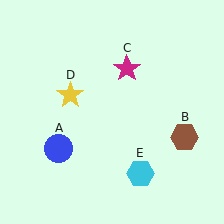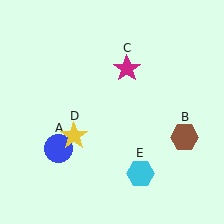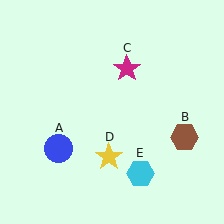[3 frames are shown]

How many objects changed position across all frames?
1 object changed position: yellow star (object D).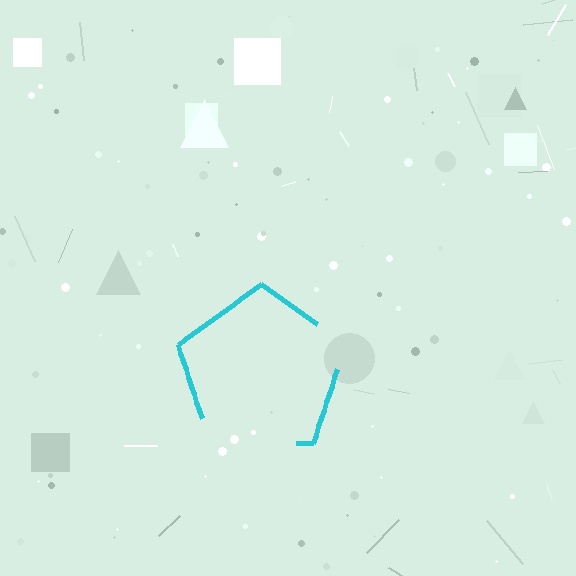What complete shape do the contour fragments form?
The contour fragments form a pentagon.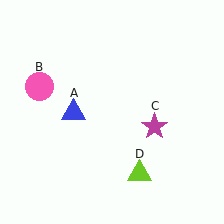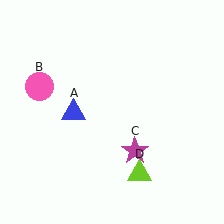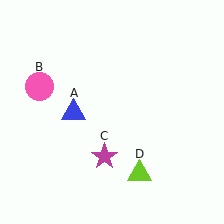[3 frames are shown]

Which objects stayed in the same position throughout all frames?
Blue triangle (object A) and pink circle (object B) and lime triangle (object D) remained stationary.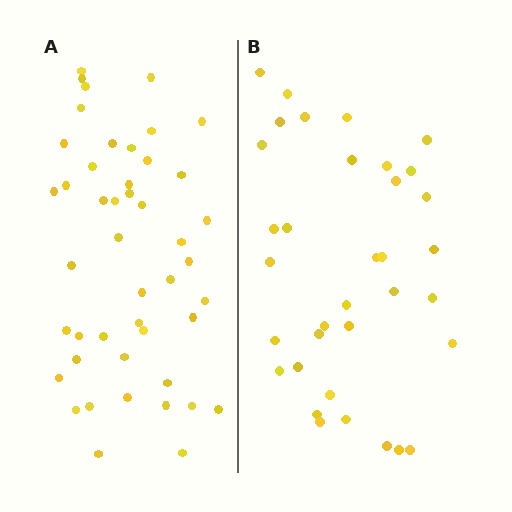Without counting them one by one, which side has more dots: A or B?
Region A (the left region) has more dots.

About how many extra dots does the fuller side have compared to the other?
Region A has roughly 12 or so more dots than region B.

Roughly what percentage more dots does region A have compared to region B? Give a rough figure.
About 30% more.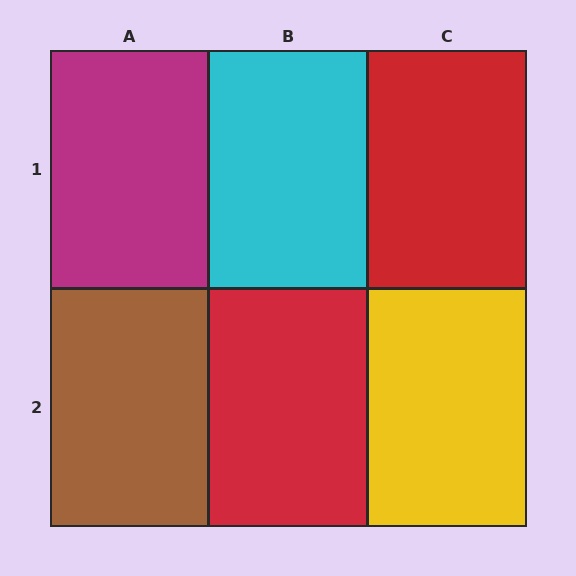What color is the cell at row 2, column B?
Red.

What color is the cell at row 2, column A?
Brown.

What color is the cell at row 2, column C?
Yellow.